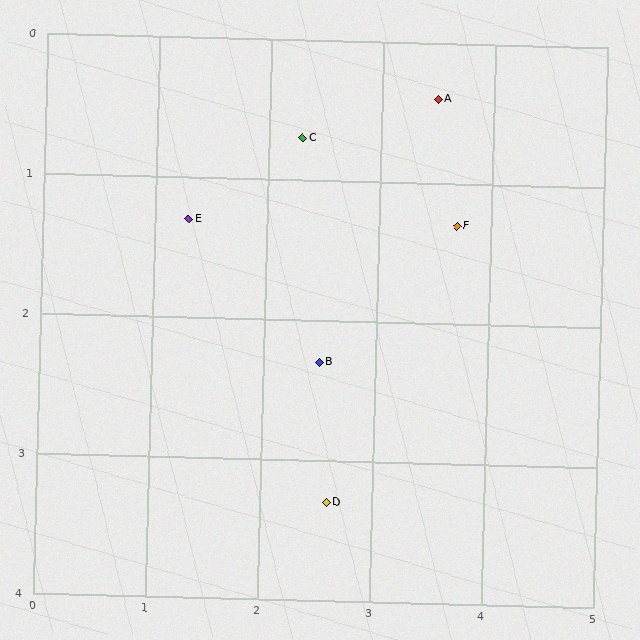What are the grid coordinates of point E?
Point E is at approximately (1.3, 1.3).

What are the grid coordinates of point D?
Point D is at approximately (2.6, 3.3).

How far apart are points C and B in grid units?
Points C and B are about 1.6 grid units apart.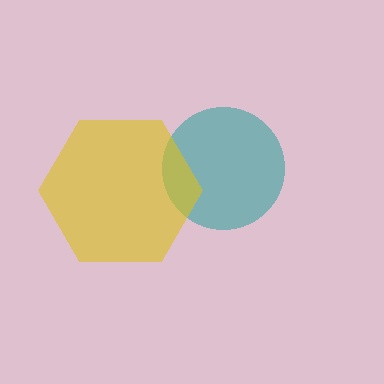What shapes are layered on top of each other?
The layered shapes are: a teal circle, a yellow hexagon.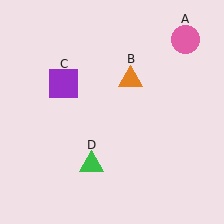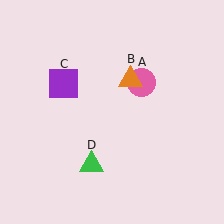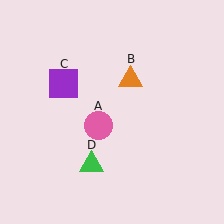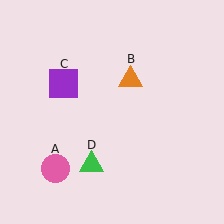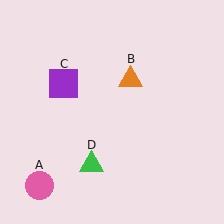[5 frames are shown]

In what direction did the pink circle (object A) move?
The pink circle (object A) moved down and to the left.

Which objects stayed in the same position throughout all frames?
Orange triangle (object B) and purple square (object C) and green triangle (object D) remained stationary.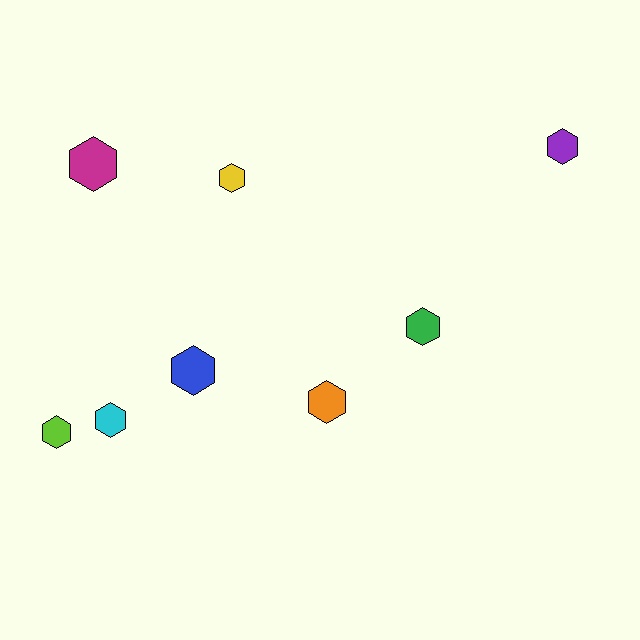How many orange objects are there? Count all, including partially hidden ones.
There is 1 orange object.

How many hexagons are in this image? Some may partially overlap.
There are 8 hexagons.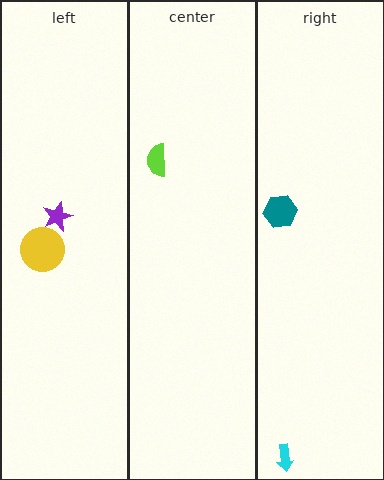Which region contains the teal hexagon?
The right region.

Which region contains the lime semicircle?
The center region.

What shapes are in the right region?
The teal hexagon, the cyan arrow.